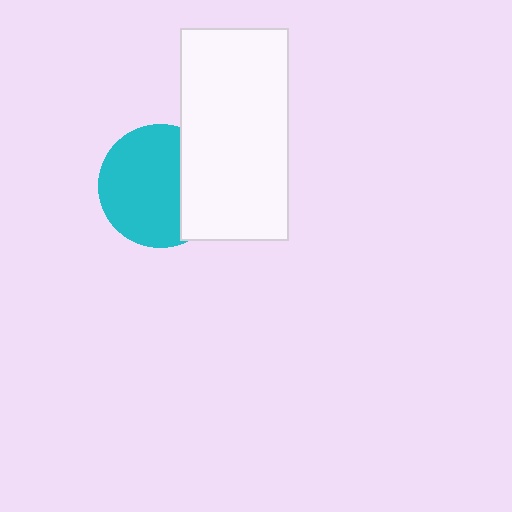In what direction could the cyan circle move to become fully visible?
The cyan circle could move left. That would shift it out from behind the white rectangle entirely.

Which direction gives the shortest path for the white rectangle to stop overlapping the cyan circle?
Moving right gives the shortest separation.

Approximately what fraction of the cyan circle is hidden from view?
Roughly 31% of the cyan circle is hidden behind the white rectangle.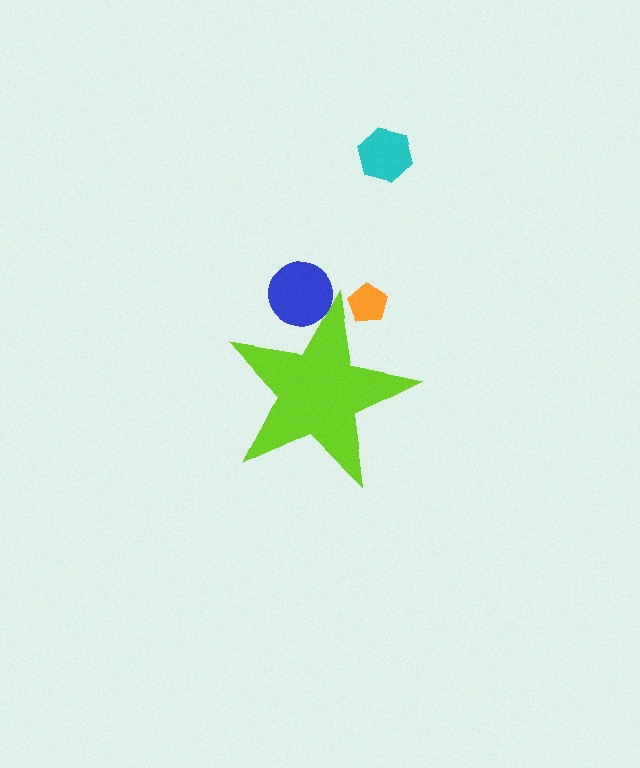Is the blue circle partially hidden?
Yes, the blue circle is partially hidden behind the lime star.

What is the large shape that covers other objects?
A lime star.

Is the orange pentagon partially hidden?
Yes, the orange pentagon is partially hidden behind the lime star.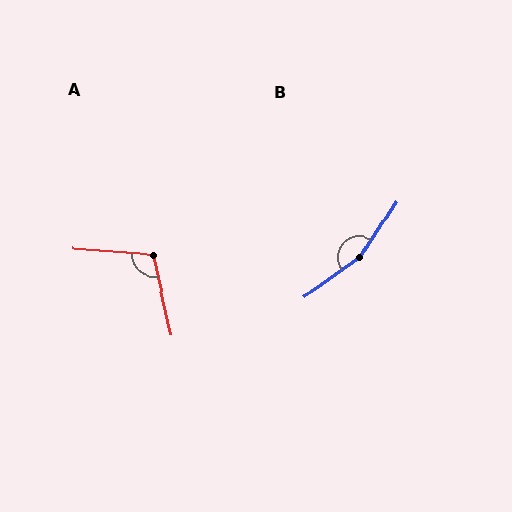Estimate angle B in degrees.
Approximately 159 degrees.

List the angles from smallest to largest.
A (107°), B (159°).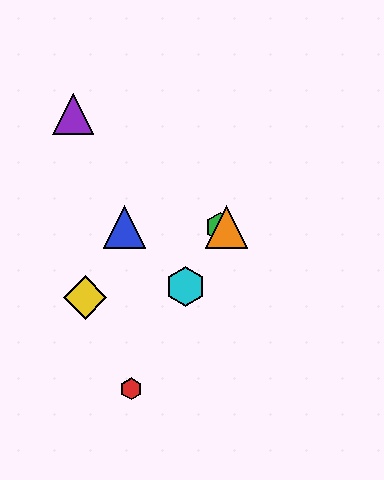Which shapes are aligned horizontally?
The blue triangle, the green hexagon, the orange triangle are aligned horizontally.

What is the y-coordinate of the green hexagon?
The green hexagon is at y≈227.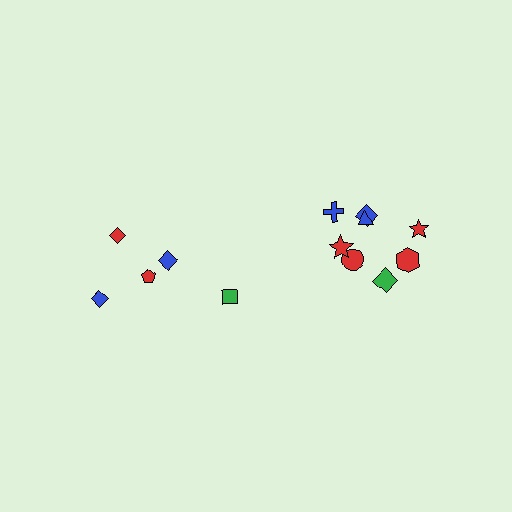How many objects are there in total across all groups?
There are 13 objects.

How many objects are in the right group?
There are 8 objects.